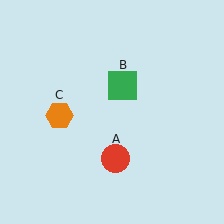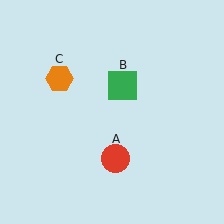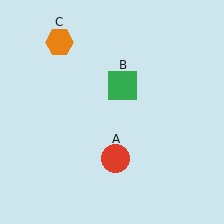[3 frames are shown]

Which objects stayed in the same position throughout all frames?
Red circle (object A) and green square (object B) remained stationary.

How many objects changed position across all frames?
1 object changed position: orange hexagon (object C).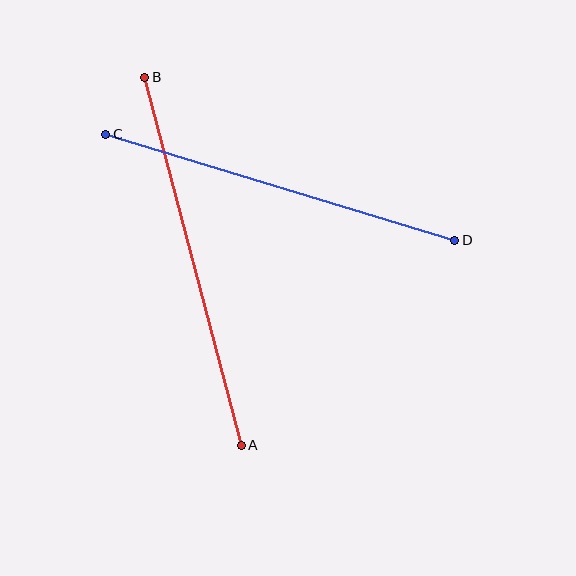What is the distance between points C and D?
The distance is approximately 365 pixels.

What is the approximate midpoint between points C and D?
The midpoint is at approximately (280, 187) pixels.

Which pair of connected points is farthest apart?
Points A and B are farthest apart.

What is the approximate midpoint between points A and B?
The midpoint is at approximately (193, 261) pixels.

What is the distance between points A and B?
The distance is approximately 380 pixels.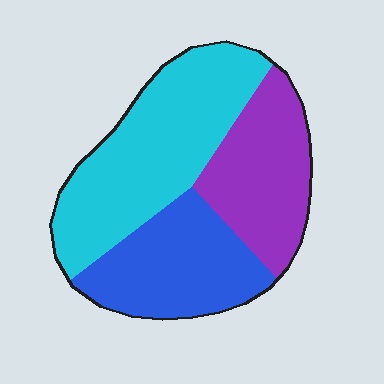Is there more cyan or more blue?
Cyan.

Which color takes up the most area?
Cyan, at roughly 45%.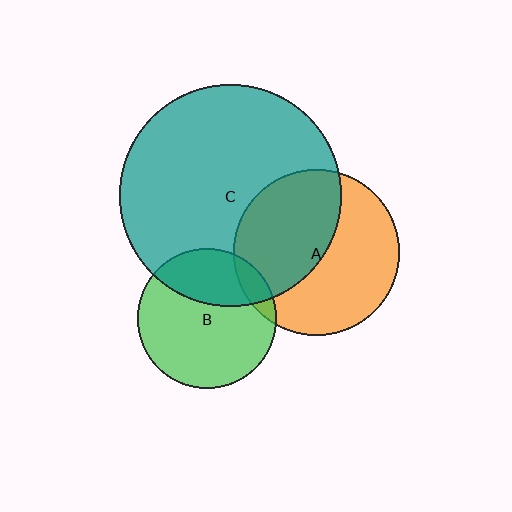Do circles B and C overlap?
Yes.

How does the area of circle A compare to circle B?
Approximately 1.4 times.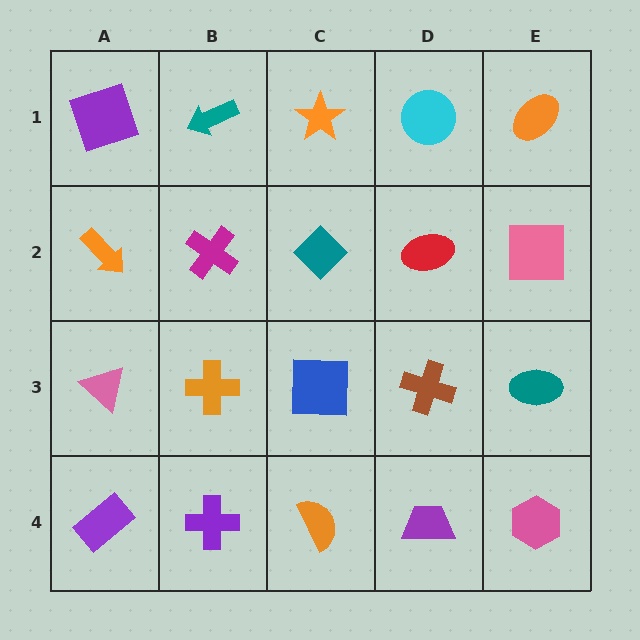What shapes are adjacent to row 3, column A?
An orange arrow (row 2, column A), a purple rectangle (row 4, column A), an orange cross (row 3, column B).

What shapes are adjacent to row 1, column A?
An orange arrow (row 2, column A), a teal arrow (row 1, column B).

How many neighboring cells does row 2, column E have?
3.